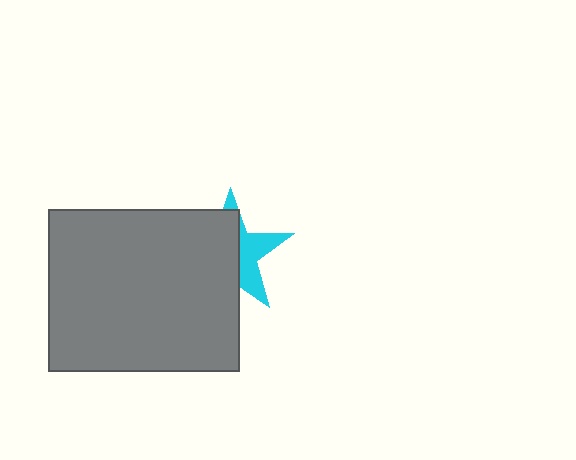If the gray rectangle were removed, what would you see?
You would see the complete cyan star.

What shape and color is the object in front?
The object in front is a gray rectangle.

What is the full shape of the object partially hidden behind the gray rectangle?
The partially hidden object is a cyan star.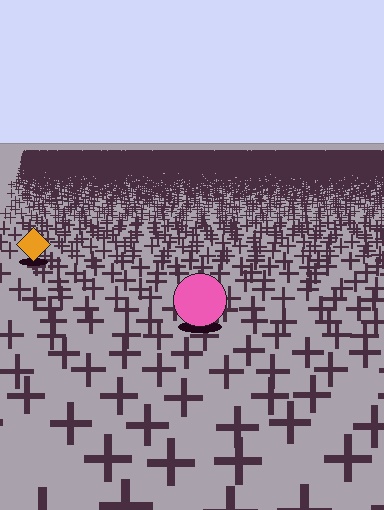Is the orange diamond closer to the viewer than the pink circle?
No. The pink circle is closer — you can tell from the texture gradient: the ground texture is coarser near it.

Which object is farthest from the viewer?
The orange diamond is farthest from the viewer. It appears smaller and the ground texture around it is denser.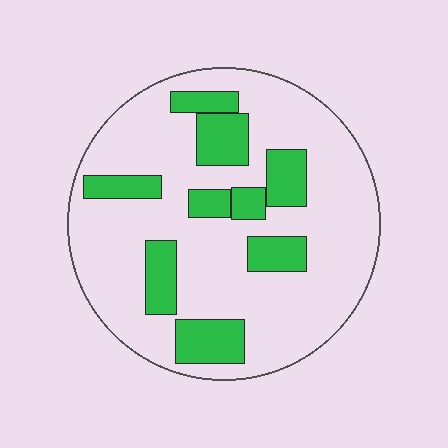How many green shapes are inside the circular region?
9.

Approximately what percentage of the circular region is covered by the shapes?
Approximately 25%.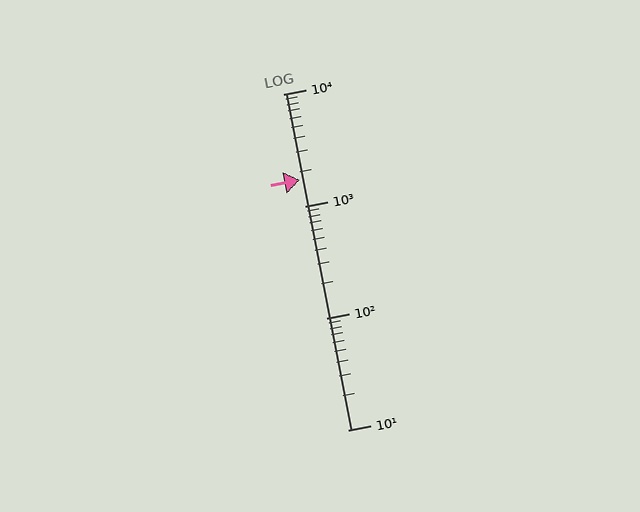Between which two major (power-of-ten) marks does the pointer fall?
The pointer is between 1000 and 10000.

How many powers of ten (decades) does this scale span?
The scale spans 3 decades, from 10 to 10000.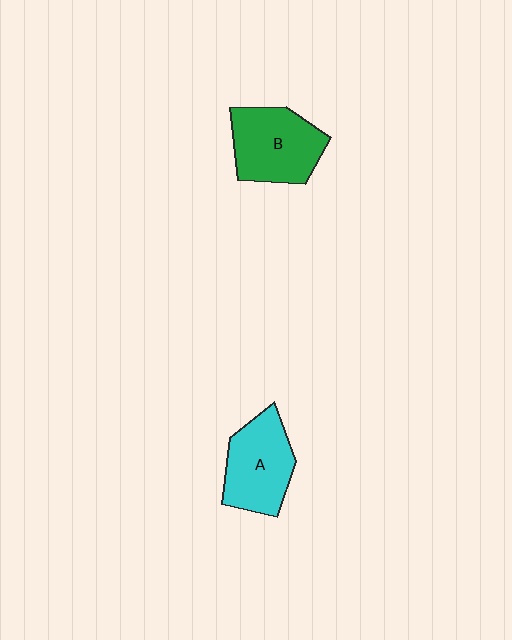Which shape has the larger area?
Shape B (green).